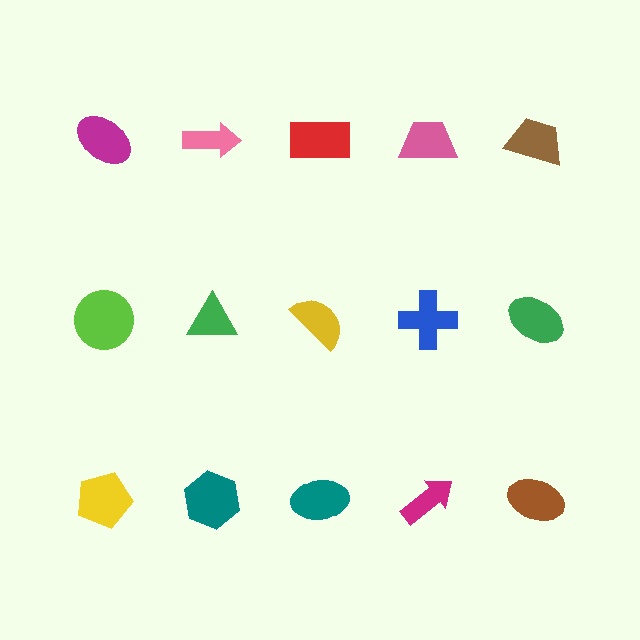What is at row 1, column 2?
A pink arrow.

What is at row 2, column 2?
A green triangle.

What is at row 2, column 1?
A lime circle.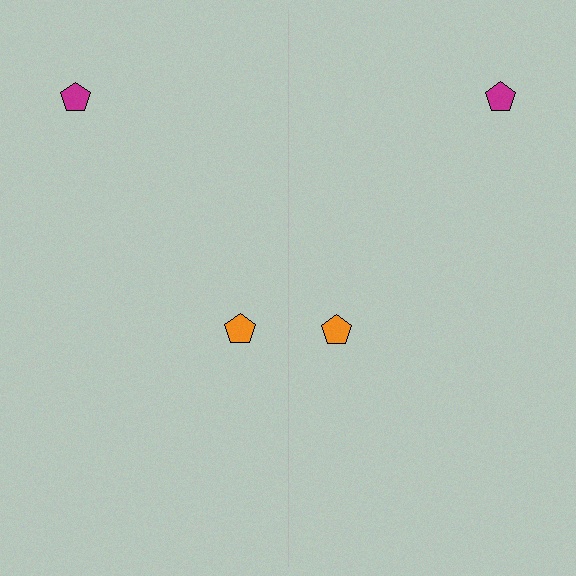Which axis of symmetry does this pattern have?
The pattern has a vertical axis of symmetry running through the center of the image.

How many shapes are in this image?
There are 4 shapes in this image.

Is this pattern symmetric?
Yes, this pattern has bilateral (reflection) symmetry.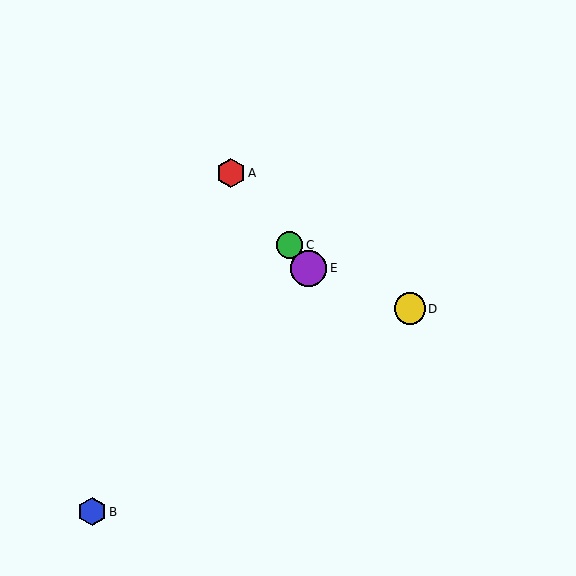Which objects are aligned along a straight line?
Objects A, C, E are aligned along a straight line.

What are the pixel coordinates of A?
Object A is at (231, 173).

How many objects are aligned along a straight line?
3 objects (A, C, E) are aligned along a straight line.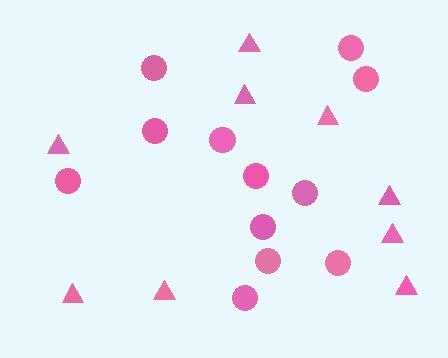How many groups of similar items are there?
There are 2 groups: one group of triangles (9) and one group of circles (12).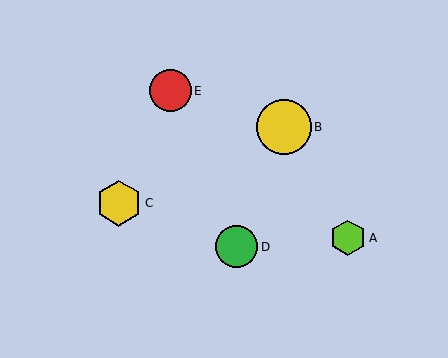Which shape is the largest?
The yellow circle (labeled B) is the largest.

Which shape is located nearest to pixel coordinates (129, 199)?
The yellow hexagon (labeled C) at (119, 203) is nearest to that location.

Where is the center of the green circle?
The center of the green circle is at (237, 247).